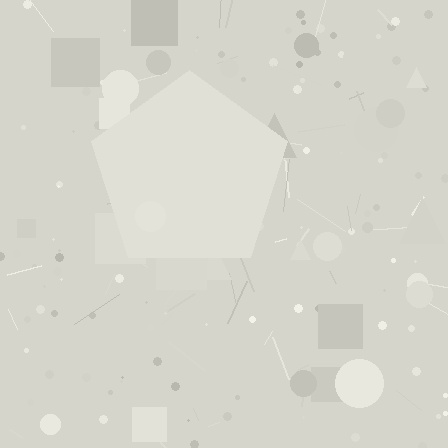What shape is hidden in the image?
A pentagon is hidden in the image.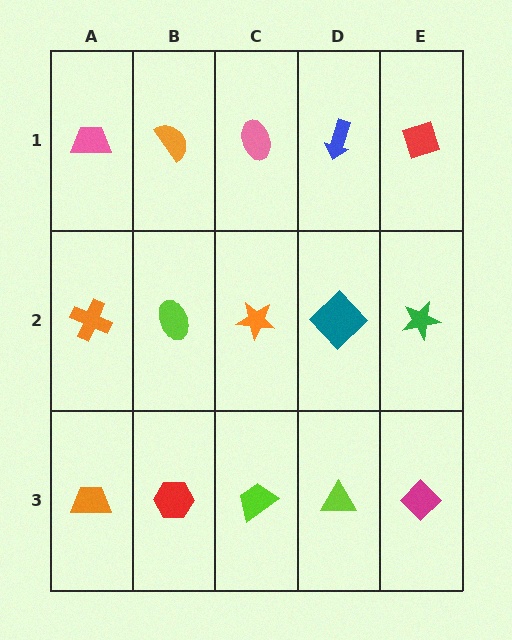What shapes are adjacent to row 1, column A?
An orange cross (row 2, column A), an orange semicircle (row 1, column B).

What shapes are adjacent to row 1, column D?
A teal diamond (row 2, column D), a pink ellipse (row 1, column C), a red diamond (row 1, column E).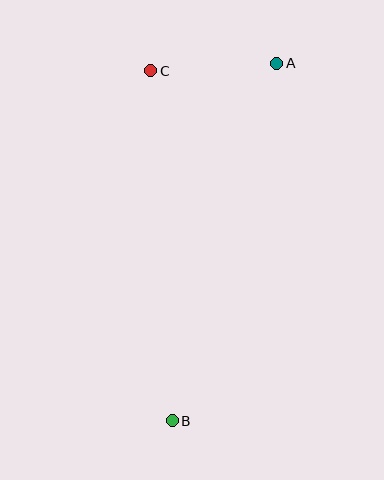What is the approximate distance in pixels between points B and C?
The distance between B and C is approximately 351 pixels.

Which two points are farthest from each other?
Points A and B are farthest from each other.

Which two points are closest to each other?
Points A and C are closest to each other.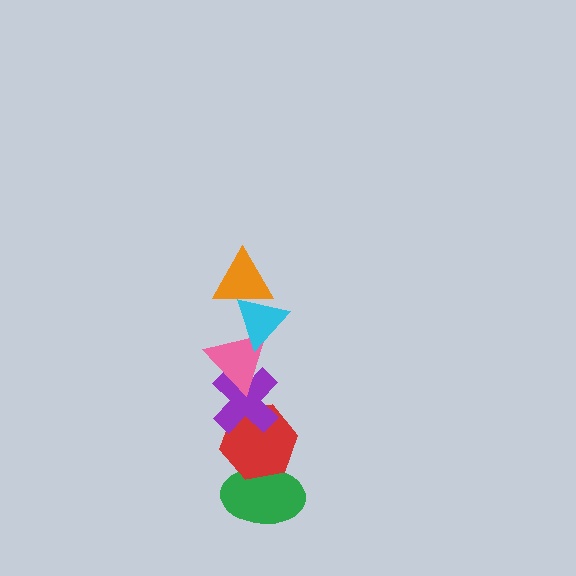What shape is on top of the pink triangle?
The cyan triangle is on top of the pink triangle.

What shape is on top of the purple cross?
The pink triangle is on top of the purple cross.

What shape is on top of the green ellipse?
The red hexagon is on top of the green ellipse.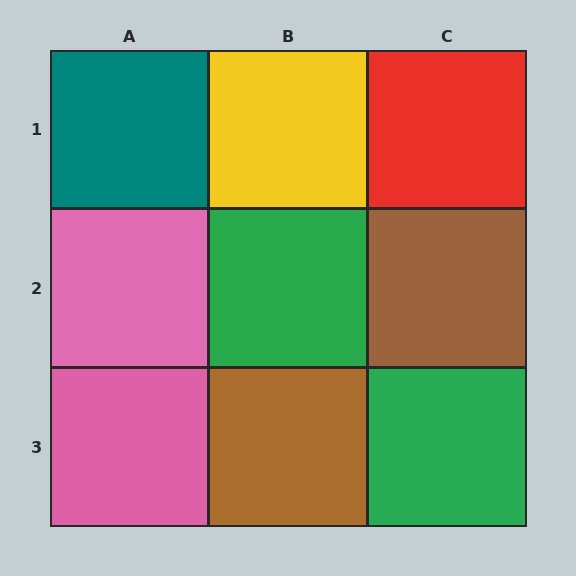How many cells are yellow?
1 cell is yellow.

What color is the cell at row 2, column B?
Green.